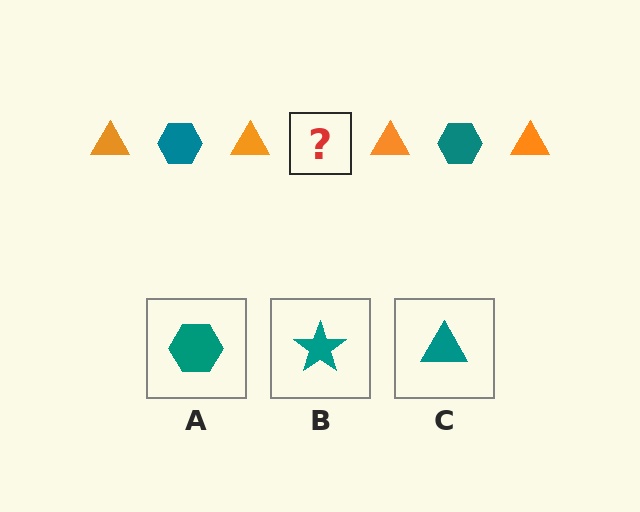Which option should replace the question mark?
Option A.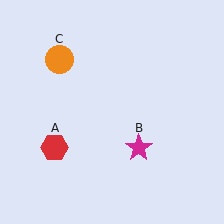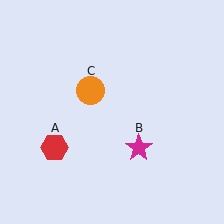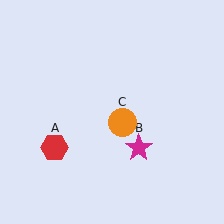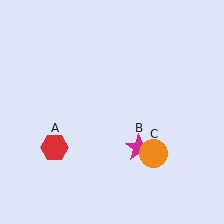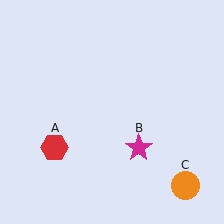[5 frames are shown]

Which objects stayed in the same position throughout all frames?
Red hexagon (object A) and magenta star (object B) remained stationary.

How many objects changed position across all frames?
1 object changed position: orange circle (object C).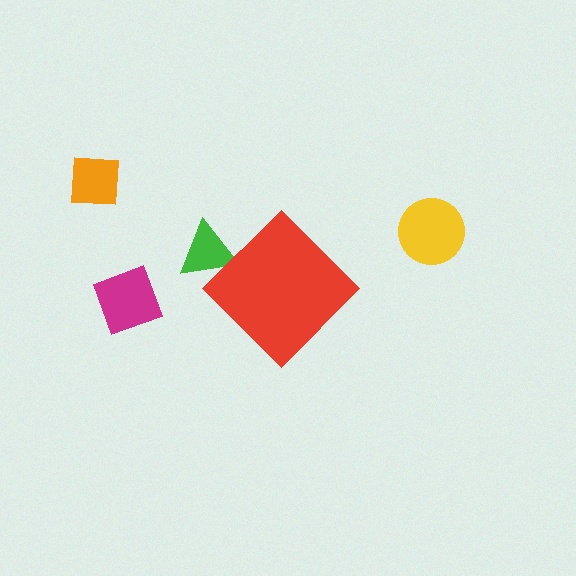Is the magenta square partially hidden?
No, the magenta square is fully visible.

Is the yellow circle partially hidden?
No, the yellow circle is fully visible.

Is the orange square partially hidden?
No, the orange square is fully visible.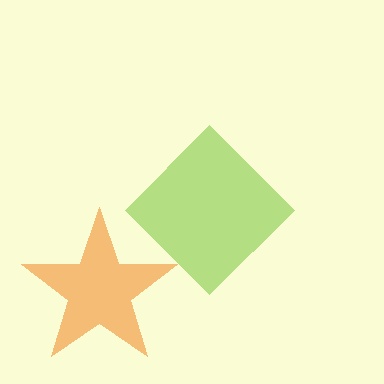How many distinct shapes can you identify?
There are 2 distinct shapes: an orange star, a lime diamond.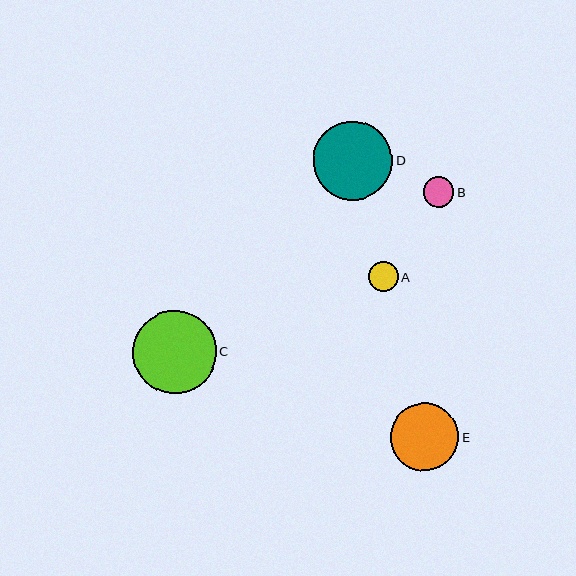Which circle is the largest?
Circle C is the largest with a size of approximately 83 pixels.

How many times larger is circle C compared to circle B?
Circle C is approximately 2.7 times the size of circle B.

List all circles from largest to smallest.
From largest to smallest: C, D, E, B, A.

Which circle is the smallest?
Circle A is the smallest with a size of approximately 30 pixels.